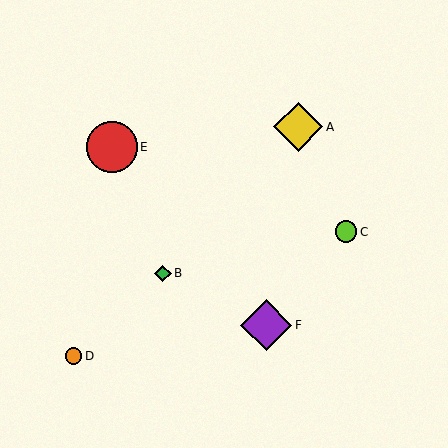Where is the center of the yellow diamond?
The center of the yellow diamond is at (298, 127).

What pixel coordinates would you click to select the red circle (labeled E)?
Click at (112, 147) to select the red circle E.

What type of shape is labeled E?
Shape E is a red circle.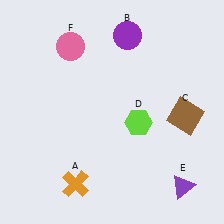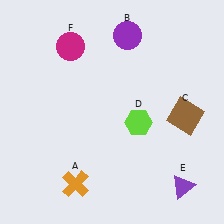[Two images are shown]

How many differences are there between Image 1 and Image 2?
There is 1 difference between the two images.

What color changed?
The circle (F) changed from pink in Image 1 to magenta in Image 2.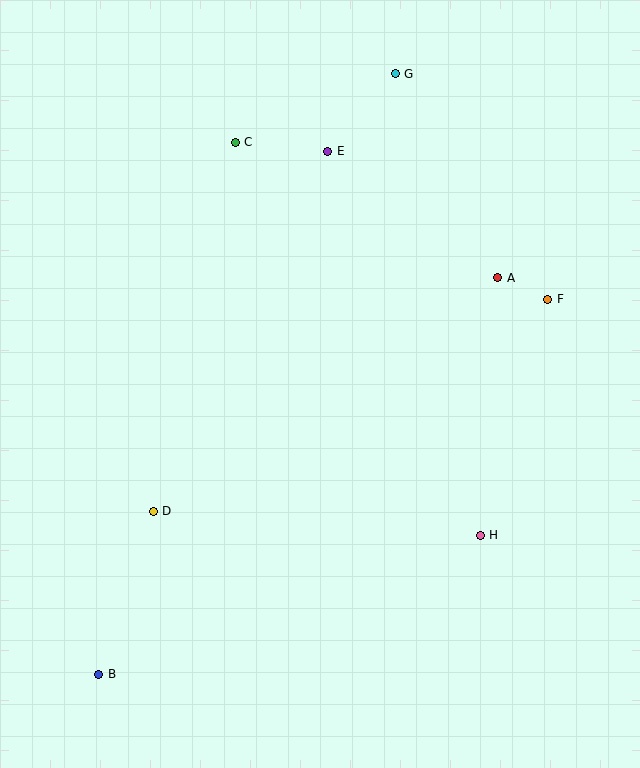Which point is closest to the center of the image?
Point A at (498, 278) is closest to the center.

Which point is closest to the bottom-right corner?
Point H is closest to the bottom-right corner.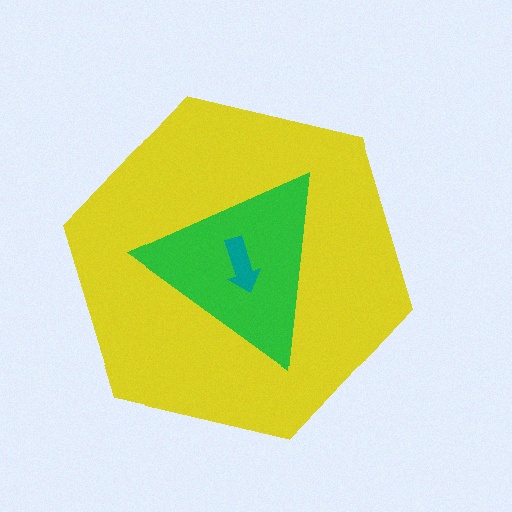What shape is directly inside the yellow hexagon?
The green triangle.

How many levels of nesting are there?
3.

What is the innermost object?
The teal arrow.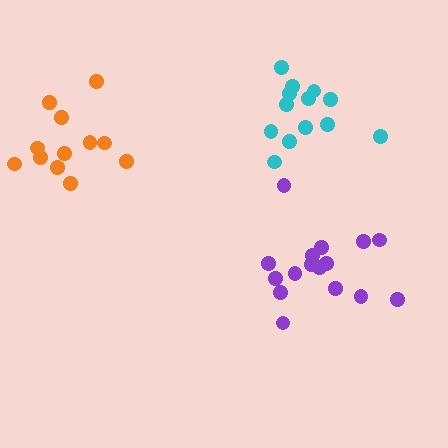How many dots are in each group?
Group 1: 13 dots, Group 2: 16 dots, Group 3: 12 dots (41 total).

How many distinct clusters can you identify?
There are 3 distinct clusters.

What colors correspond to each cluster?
The clusters are colored: cyan, purple, orange.